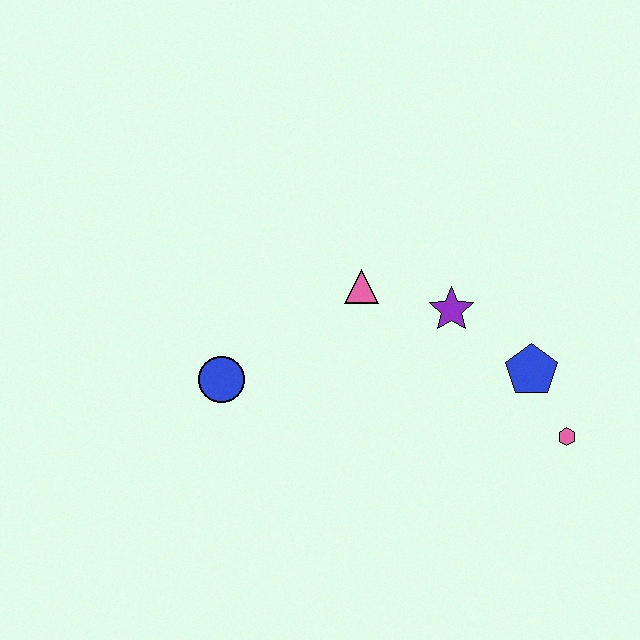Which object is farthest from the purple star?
The blue circle is farthest from the purple star.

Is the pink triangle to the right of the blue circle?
Yes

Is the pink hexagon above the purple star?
No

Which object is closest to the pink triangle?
The purple star is closest to the pink triangle.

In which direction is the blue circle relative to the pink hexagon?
The blue circle is to the left of the pink hexagon.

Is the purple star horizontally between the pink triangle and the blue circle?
No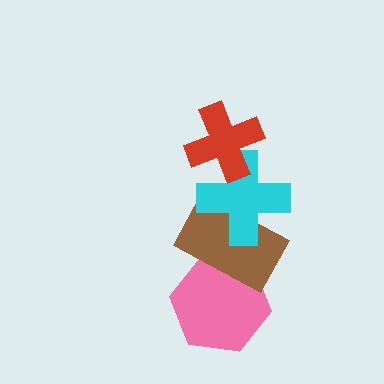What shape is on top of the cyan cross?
The red cross is on top of the cyan cross.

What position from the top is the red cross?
The red cross is 1st from the top.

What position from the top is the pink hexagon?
The pink hexagon is 4th from the top.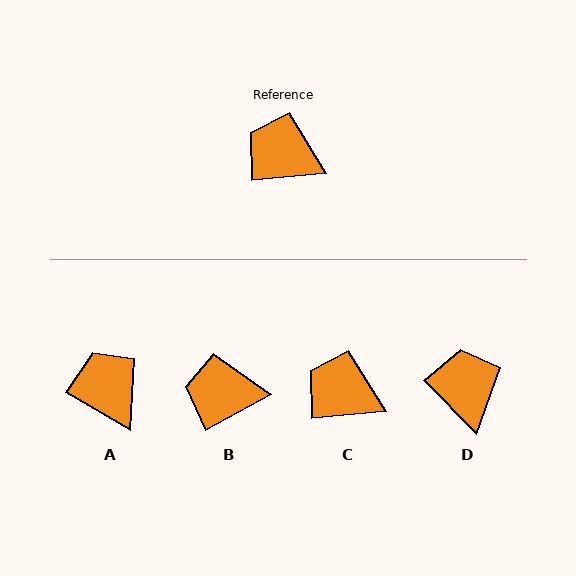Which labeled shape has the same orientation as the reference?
C.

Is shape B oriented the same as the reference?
No, it is off by about 23 degrees.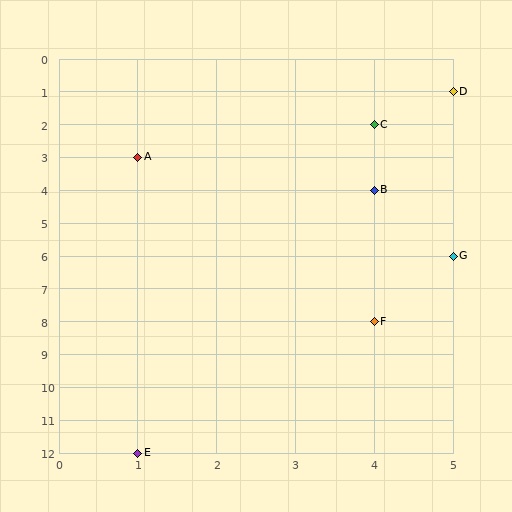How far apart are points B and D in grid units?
Points B and D are 1 column and 3 rows apart (about 3.2 grid units diagonally).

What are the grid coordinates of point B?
Point B is at grid coordinates (4, 4).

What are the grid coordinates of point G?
Point G is at grid coordinates (5, 6).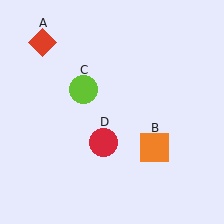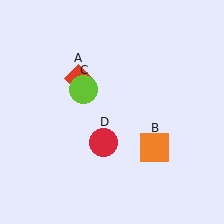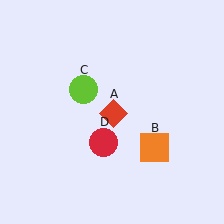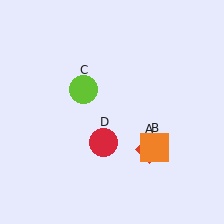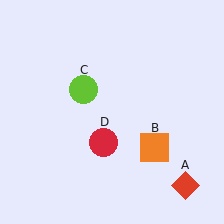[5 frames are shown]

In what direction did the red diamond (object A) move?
The red diamond (object A) moved down and to the right.